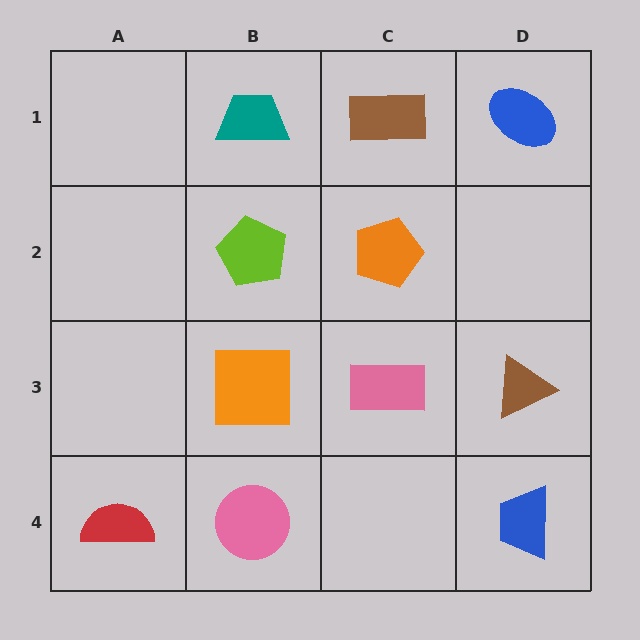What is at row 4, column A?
A red semicircle.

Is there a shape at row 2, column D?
No, that cell is empty.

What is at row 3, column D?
A brown triangle.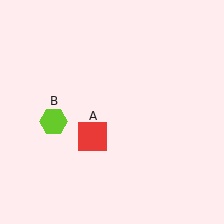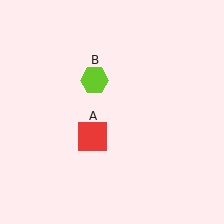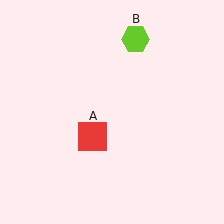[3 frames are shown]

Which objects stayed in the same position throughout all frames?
Red square (object A) remained stationary.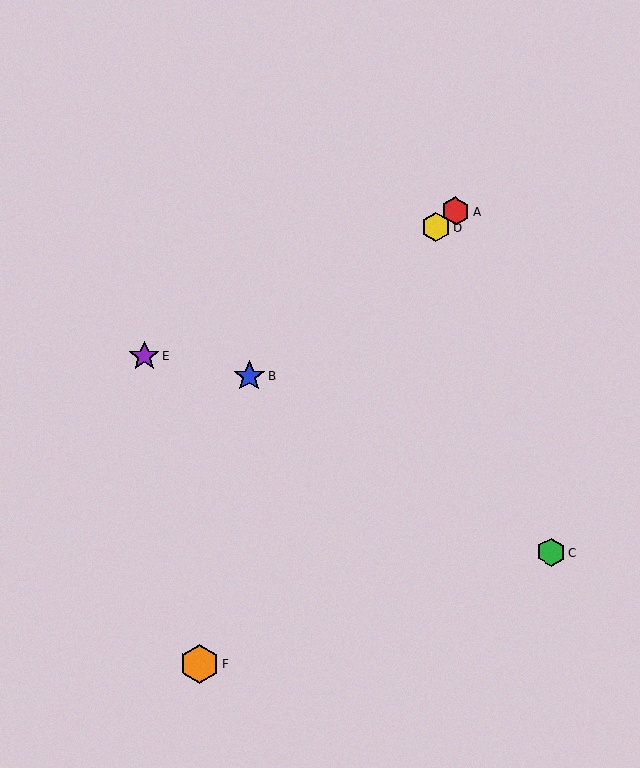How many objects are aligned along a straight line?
3 objects (A, B, D) are aligned along a straight line.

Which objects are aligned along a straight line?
Objects A, B, D are aligned along a straight line.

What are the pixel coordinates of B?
Object B is at (249, 376).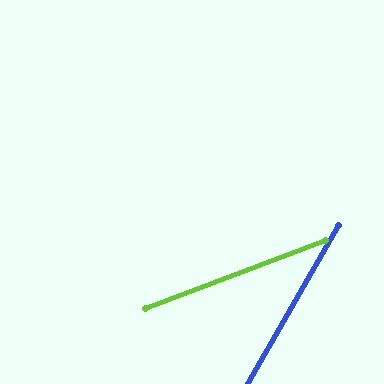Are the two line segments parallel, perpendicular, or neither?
Neither parallel nor perpendicular — they differ by about 39°.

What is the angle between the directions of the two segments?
Approximately 39 degrees.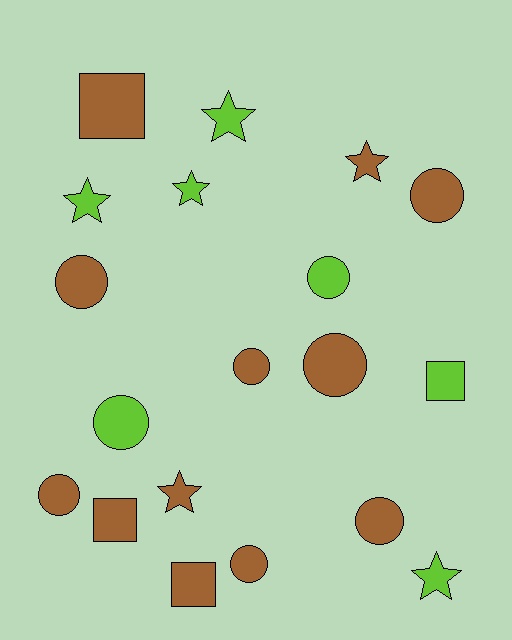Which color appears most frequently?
Brown, with 12 objects.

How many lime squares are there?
There is 1 lime square.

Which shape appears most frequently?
Circle, with 9 objects.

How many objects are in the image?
There are 19 objects.